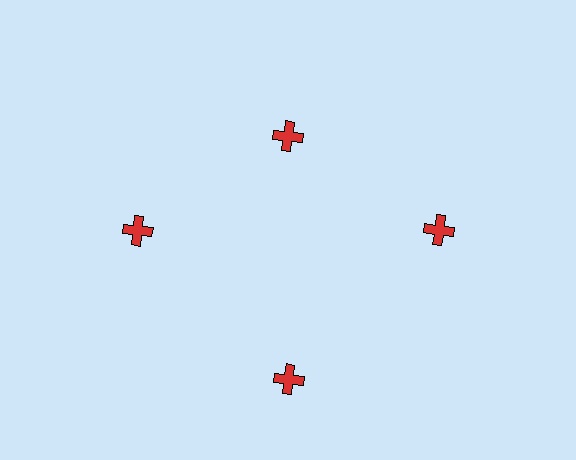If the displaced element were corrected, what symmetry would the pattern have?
It would have 4-fold rotational symmetry — the pattern would map onto itself every 90 degrees.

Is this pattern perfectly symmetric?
No. The 4 red crosses are arranged in a ring, but one element near the 12 o'clock position is pulled inward toward the center, breaking the 4-fold rotational symmetry.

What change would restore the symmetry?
The symmetry would be restored by moving it outward, back onto the ring so that all 4 crosses sit at equal angles and equal distance from the center.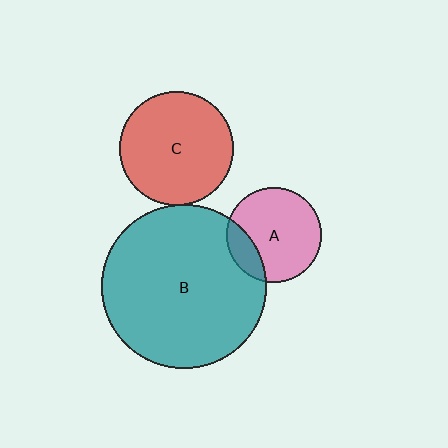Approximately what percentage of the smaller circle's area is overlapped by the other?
Approximately 20%.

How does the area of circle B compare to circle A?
Approximately 3.0 times.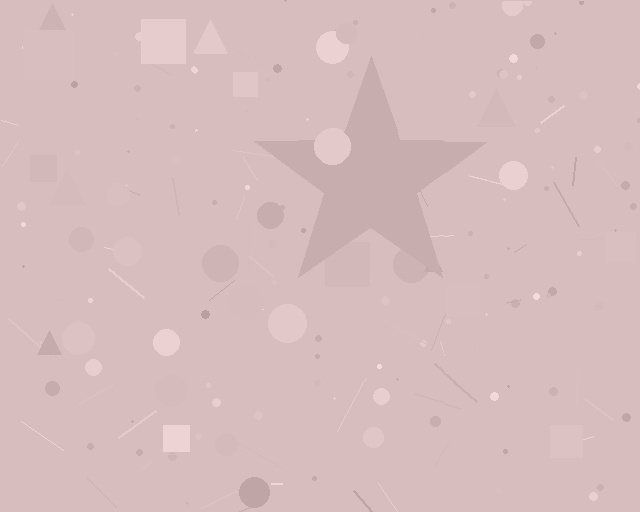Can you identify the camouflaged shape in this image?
The camouflaged shape is a star.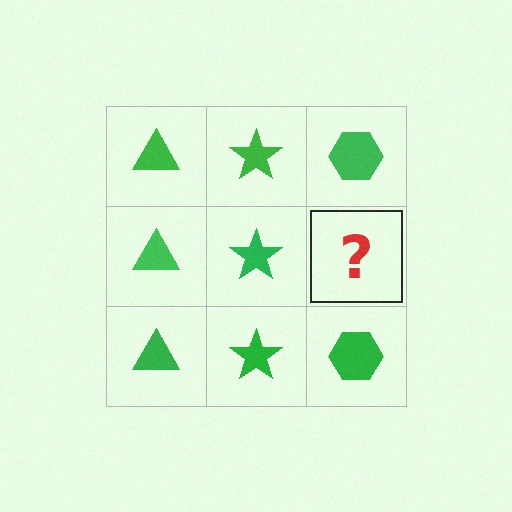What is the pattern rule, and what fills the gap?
The rule is that each column has a consistent shape. The gap should be filled with a green hexagon.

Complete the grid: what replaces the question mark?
The question mark should be replaced with a green hexagon.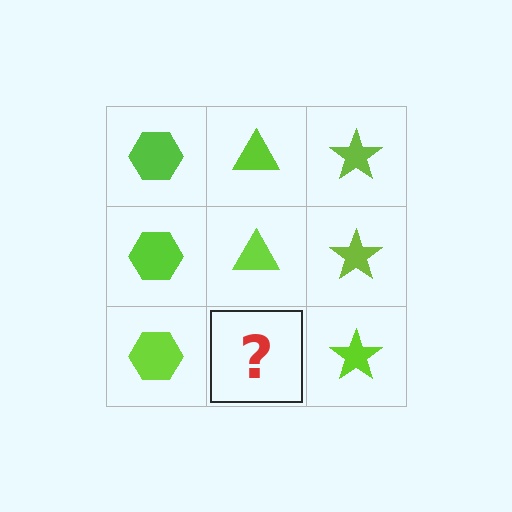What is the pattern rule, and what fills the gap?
The rule is that each column has a consistent shape. The gap should be filled with a lime triangle.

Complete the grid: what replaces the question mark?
The question mark should be replaced with a lime triangle.